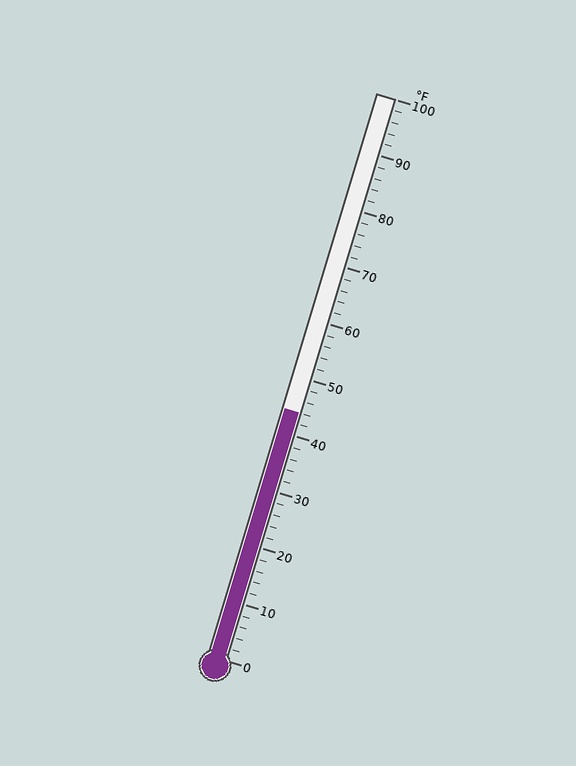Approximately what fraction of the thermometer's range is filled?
The thermometer is filled to approximately 45% of its range.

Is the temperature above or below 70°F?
The temperature is below 70°F.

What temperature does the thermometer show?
The thermometer shows approximately 44°F.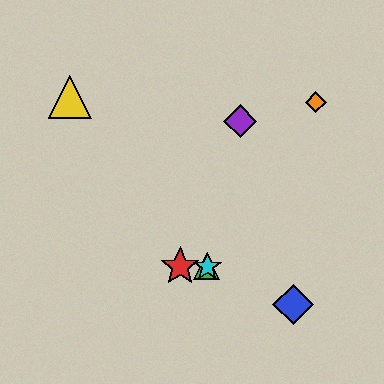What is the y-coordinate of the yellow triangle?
The yellow triangle is at y≈97.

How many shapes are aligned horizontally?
3 shapes (the red star, the green triangle, the cyan star) are aligned horizontally.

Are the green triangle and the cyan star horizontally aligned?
Yes, both are at y≈267.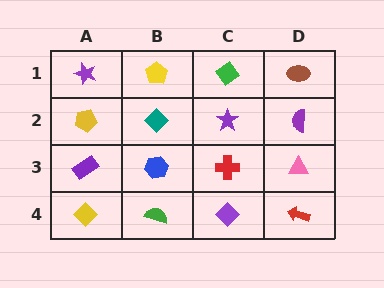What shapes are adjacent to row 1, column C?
A purple star (row 2, column C), a yellow pentagon (row 1, column B), a brown ellipse (row 1, column D).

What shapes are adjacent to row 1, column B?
A teal diamond (row 2, column B), a purple star (row 1, column A), a green diamond (row 1, column C).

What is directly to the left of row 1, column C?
A yellow pentagon.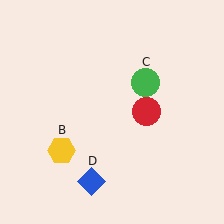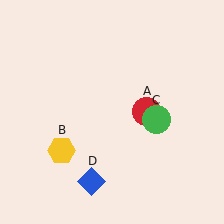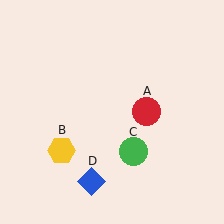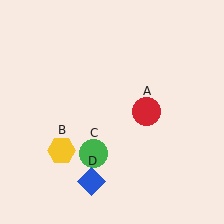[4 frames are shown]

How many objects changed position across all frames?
1 object changed position: green circle (object C).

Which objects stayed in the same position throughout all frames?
Red circle (object A) and yellow hexagon (object B) and blue diamond (object D) remained stationary.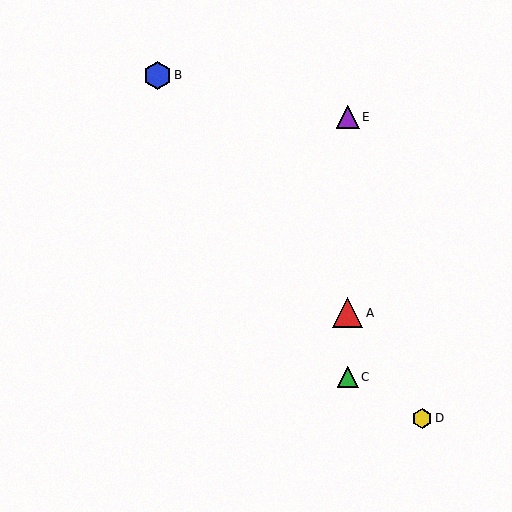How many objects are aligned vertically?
3 objects (A, C, E) are aligned vertically.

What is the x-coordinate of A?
Object A is at x≈348.